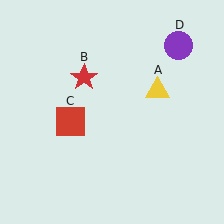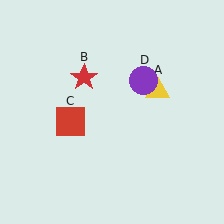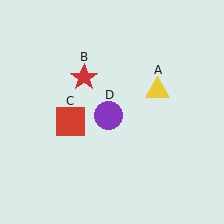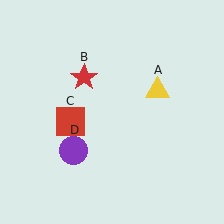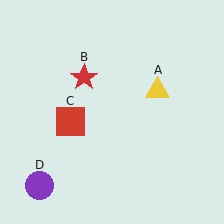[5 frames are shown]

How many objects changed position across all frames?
1 object changed position: purple circle (object D).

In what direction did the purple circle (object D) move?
The purple circle (object D) moved down and to the left.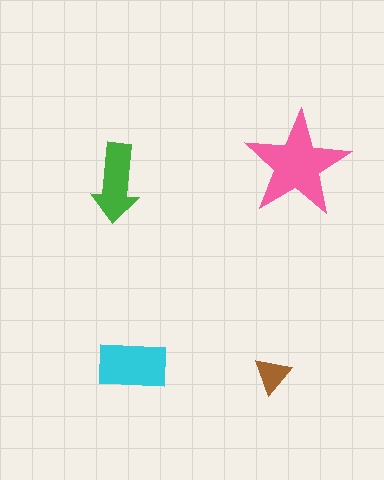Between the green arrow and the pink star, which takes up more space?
The pink star.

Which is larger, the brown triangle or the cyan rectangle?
The cyan rectangle.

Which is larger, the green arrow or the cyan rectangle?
The cyan rectangle.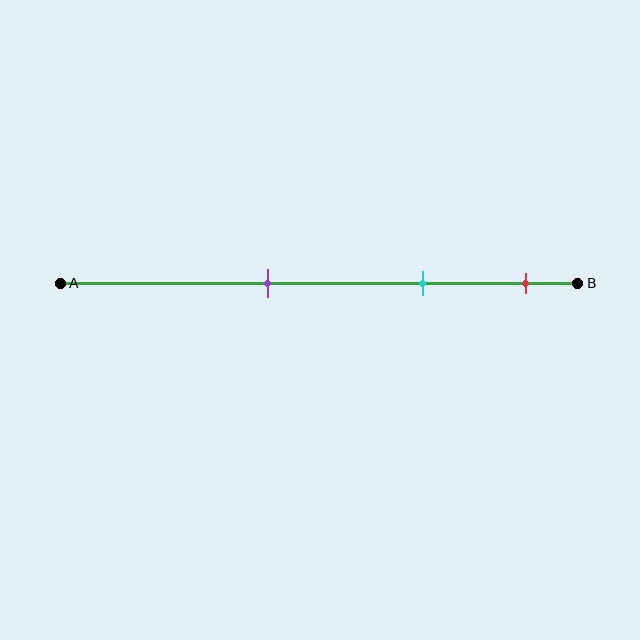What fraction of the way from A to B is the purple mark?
The purple mark is approximately 40% (0.4) of the way from A to B.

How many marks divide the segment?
There are 3 marks dividing the segment.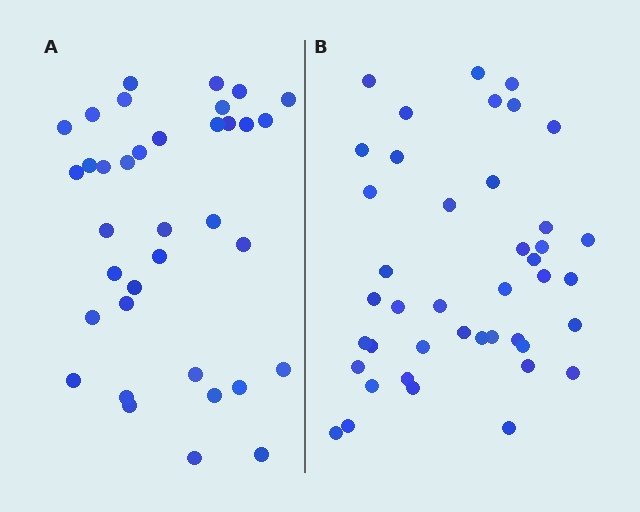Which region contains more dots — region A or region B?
Region B (the right region) has more dots.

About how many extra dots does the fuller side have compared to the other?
Region B has about 6 more dots than region A.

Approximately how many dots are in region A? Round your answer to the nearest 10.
About 40 dots. (The exact count is 36, which rounds to 40.)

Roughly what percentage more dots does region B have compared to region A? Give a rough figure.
About 15% more.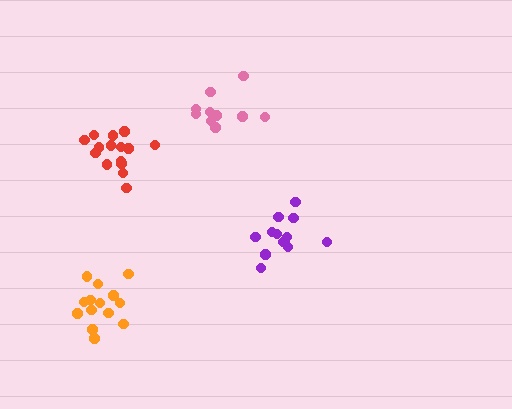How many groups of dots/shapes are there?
There are 4 groups.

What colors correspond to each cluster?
The clusters are colored: orange, red, pink, purple.